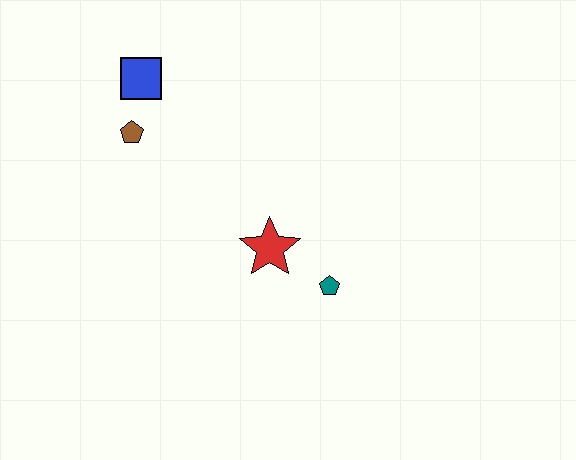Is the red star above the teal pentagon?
Yes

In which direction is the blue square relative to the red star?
The blue square is above the red star.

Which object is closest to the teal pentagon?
The red star is closest to the teal pentagon.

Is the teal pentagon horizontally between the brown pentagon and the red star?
No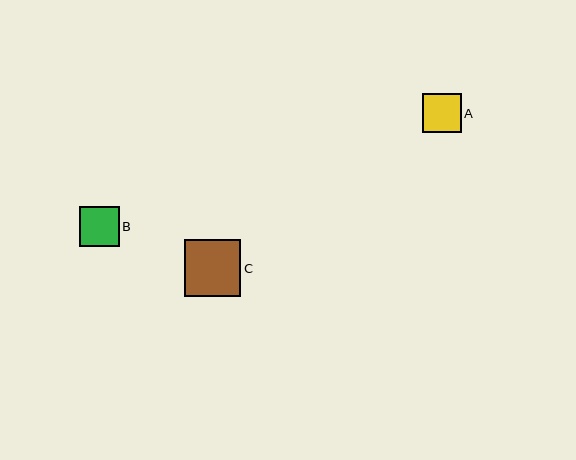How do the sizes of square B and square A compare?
Square B and square A are approximately the same size.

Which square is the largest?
Square C is the largest with a size of approximately 56 pixels.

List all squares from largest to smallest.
From largest to smallest: C, B, A.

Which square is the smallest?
Square A is the smallest with a size of approximately 39 pixels.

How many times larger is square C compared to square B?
Square C is approximately 1.4 times the size of square B.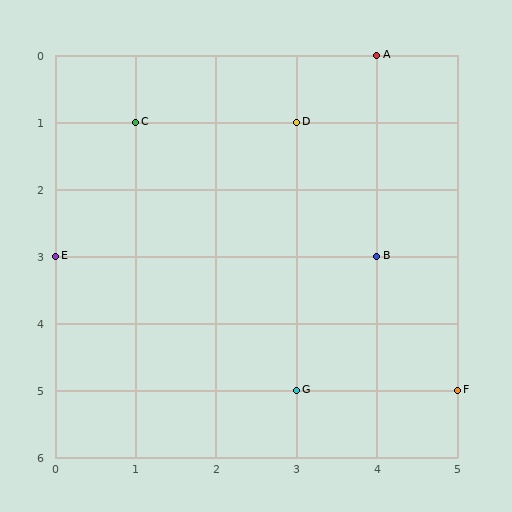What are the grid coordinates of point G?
Point G is at grid coordinates (3, 5).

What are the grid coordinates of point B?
Point B is at grid coordinates (4, 3).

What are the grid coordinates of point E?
Point E is at grid coordinates (0, 3).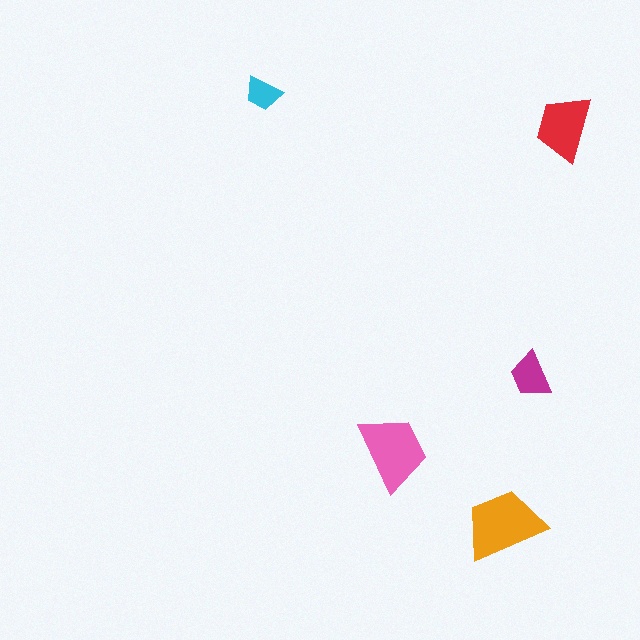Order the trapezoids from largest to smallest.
the orange one, the pink one, the red one, the magenta one, the cyan one.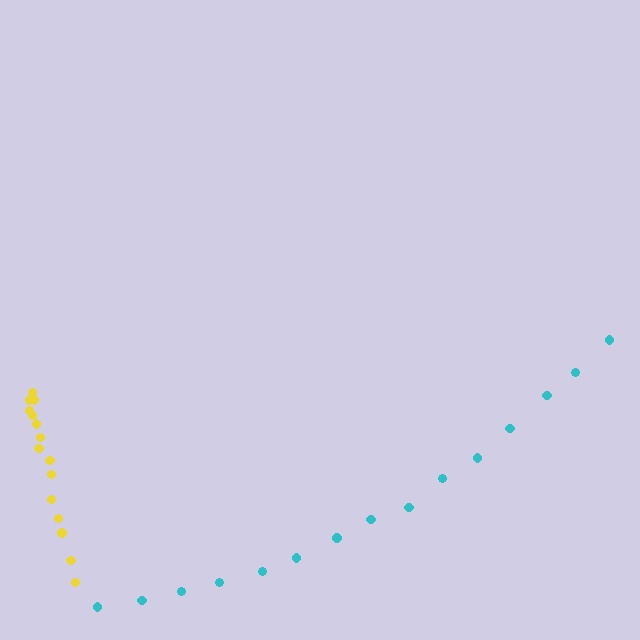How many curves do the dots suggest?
There are 2 distinct paths.